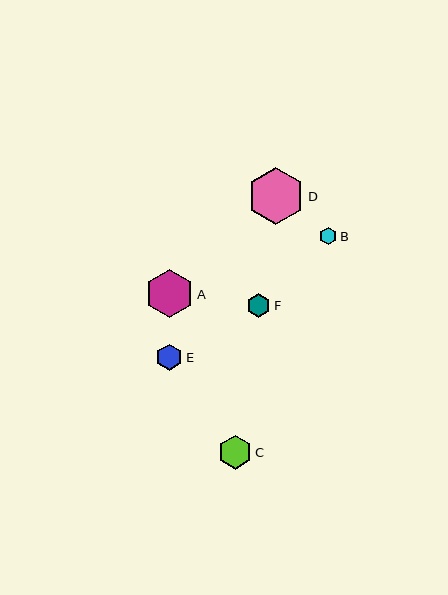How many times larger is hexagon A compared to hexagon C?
Hexagon A is approximately 1.4 times the size of hexagon C.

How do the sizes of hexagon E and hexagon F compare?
Hexagon E and hexagon F are approximately the same size.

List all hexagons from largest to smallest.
From largest to smallest: D, A, C, E, F, B.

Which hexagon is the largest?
Hexagon D is the largest with a size of approximately 58 pixels.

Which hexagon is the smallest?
Hexagon B is the smallest with a size of approximately 17 pixels.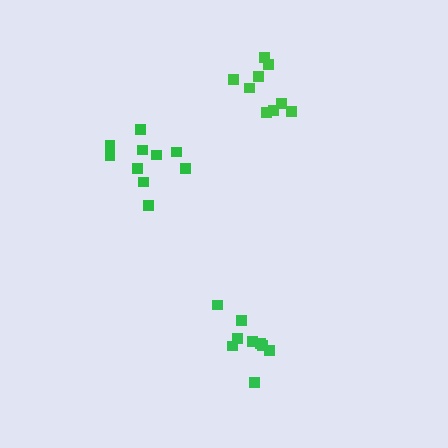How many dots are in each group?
Group 1: 9 dots, Group 2: 9 dots, Group 3: 10 dots (28 total).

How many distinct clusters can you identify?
There are 3 distinct clusters.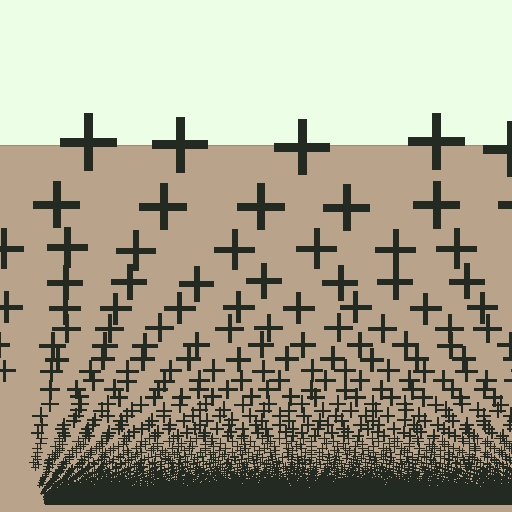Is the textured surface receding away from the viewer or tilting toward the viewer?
The surface appears to tilt toward the viewer. Texture elements get larger and sparser toward the top.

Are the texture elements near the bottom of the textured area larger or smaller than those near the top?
Smaller. The gradient is inverted — elements near the bottom are smaller and denser.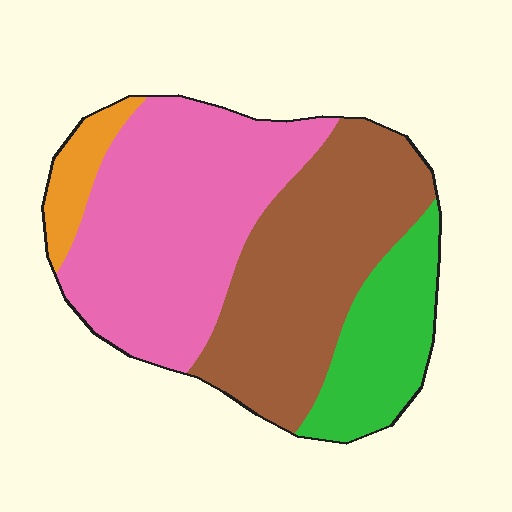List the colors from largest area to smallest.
From largest to smallest: pink, brown, green, orange.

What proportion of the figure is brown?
Brown takes up between a third and a half of the figure.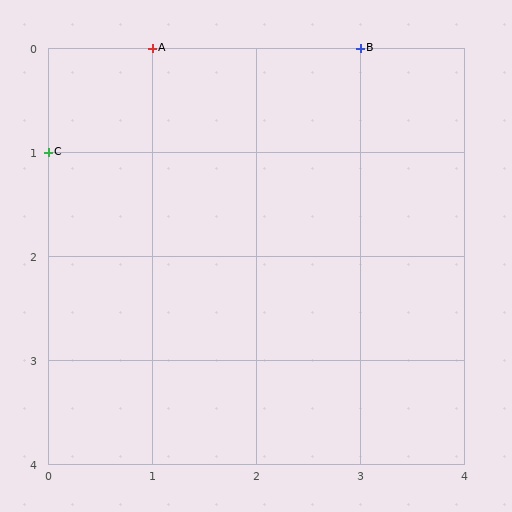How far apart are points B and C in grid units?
Points B and C are 3 columns and 1 row apart (about 3.2 grid units diagonally).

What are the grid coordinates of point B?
Point B is at grid coordinates (3, 0).